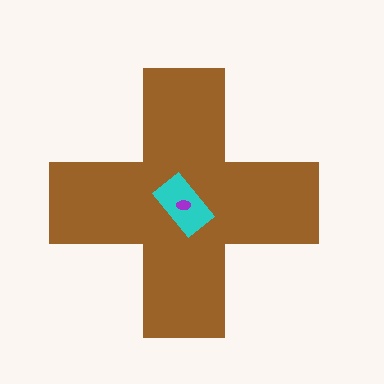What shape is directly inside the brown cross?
The cyan rectangle.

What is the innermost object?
The purple ellipse.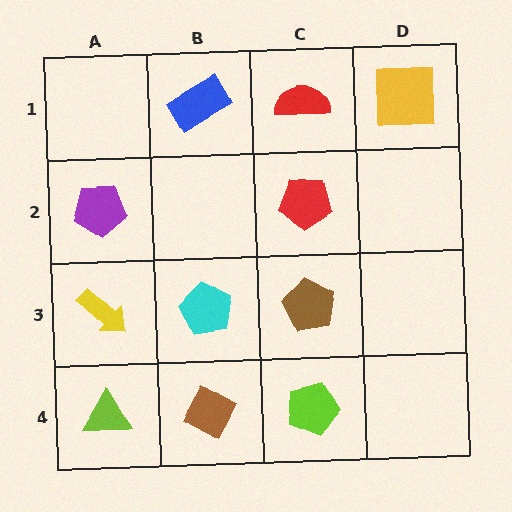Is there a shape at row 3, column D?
No, that cell is empty.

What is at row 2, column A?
A purple pentagon.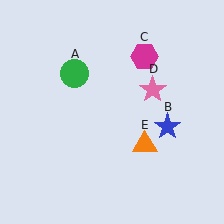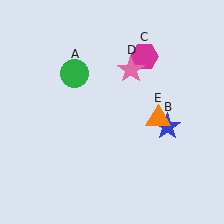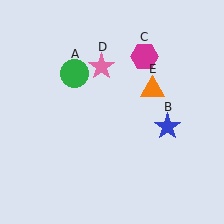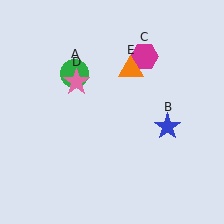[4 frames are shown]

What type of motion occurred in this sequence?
The pink star (object D), orange triangle (object E) rotated counterclockwise around the center of the scene.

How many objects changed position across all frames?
2 objects changed position: pink star (object D), orange triangle (object E).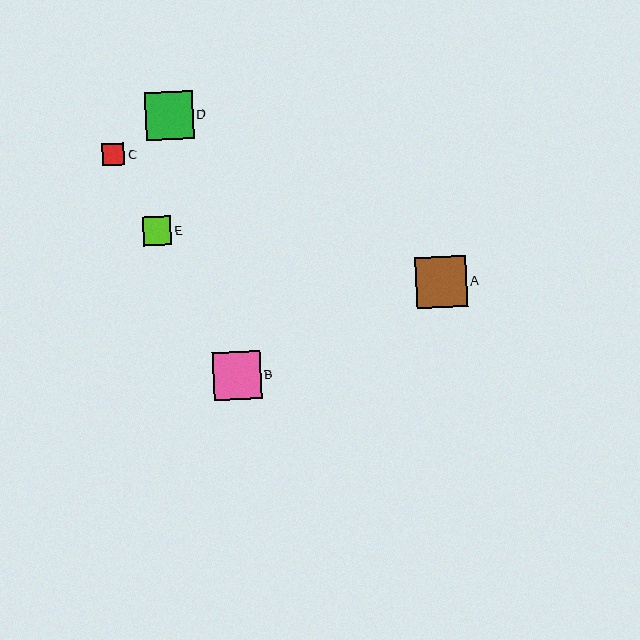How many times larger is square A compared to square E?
Square A is approximately 1.8 times the size of square E.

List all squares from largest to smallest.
From largest to smallest: A, D, B, E, C.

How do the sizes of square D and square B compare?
Square D and square B are approximately the same size.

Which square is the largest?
Square A is the largest with a size of approximately 51 pixels.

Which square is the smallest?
Square C is the smallest with a size of approximately 22 pixels.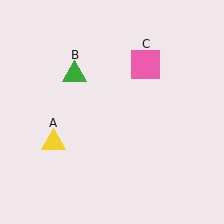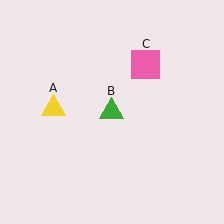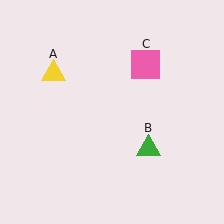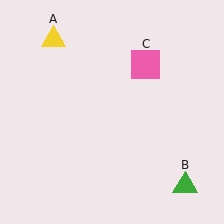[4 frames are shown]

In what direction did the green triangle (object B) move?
The green triangle (object B) moved down and to the right.